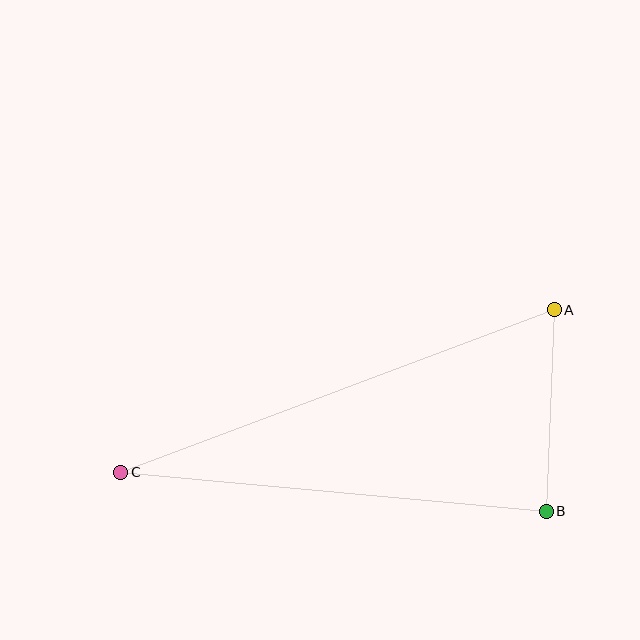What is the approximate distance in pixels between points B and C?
The distance between B and C is approximately 427 pixels.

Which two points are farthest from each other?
Points A and C are farthest from each other.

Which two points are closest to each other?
Points A and B are closest to each other.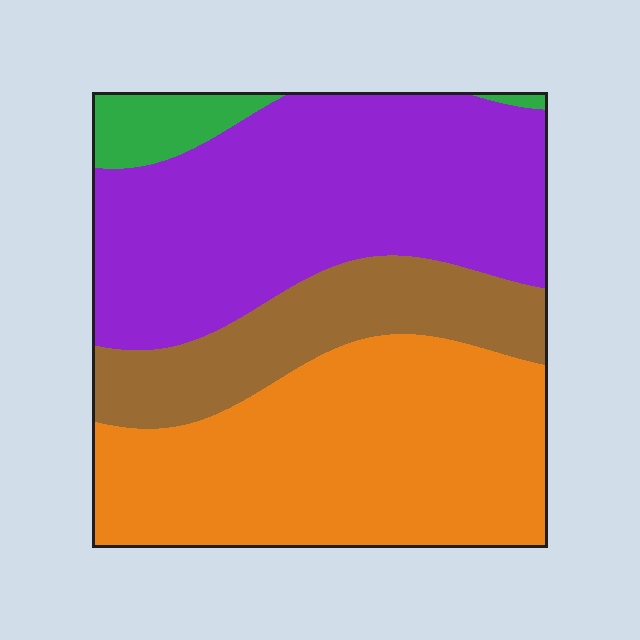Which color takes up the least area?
Green, at roughly 5%.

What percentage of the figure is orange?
Orange takes up between a quarter and a half of the figure.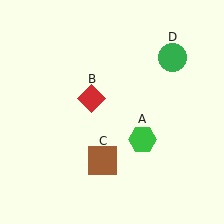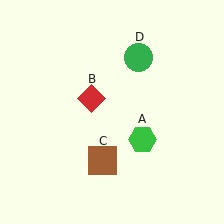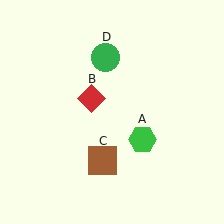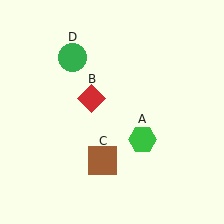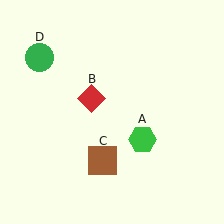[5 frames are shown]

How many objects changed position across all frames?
1 object changed position: green circle (object D).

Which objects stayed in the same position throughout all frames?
Green hexagon (object A) and red diamond (object B) and brown square (object C) remained stationary.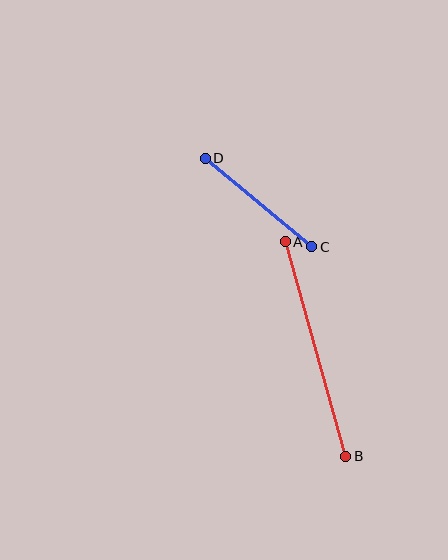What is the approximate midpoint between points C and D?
The midpoint is at approximately (258, 203) pixels.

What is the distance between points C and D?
The distance is approximately 138 pixels.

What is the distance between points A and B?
The distance is approximately 223 pixels.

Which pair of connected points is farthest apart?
Points A and B are farthest apart.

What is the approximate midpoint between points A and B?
The midpoint is at approximately (315, 349) pixels.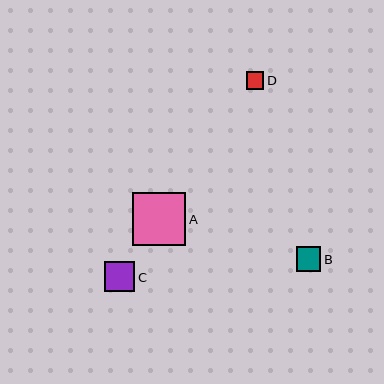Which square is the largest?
Square A is the largest with a size of approximately 53 pixels.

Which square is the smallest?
Square D is the smallest with a size of approximately 18 pixels.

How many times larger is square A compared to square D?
Square A is approximately 3.0 times the size of square D.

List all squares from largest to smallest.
From largest to smallest: A, C, B, D.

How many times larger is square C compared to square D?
Square C is approximately 1.7 times the size of square D.